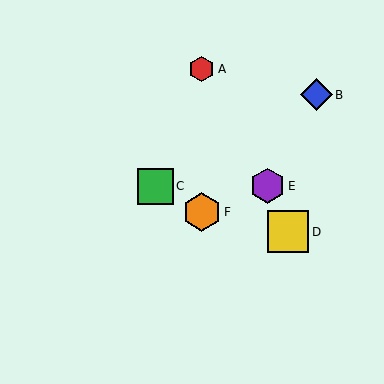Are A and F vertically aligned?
Yes, both are at x≈202.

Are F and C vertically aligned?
No, F is at x≈202 and C is at x≈156.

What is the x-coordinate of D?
Object D is at x≈288.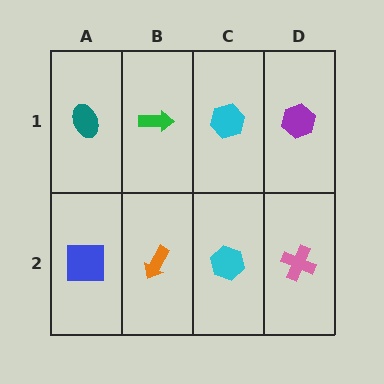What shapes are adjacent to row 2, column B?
A green arrow (row 1, column B), a blue square (row 2, column A), a cyan hexagon (row 2, column C).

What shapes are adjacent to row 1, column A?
A blue square (row 2, column A), a green arrow (row 1, column B).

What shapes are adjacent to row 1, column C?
A cyan hexagon (row 2, column C), a green arrow (row 1, column B), a purple hexagon (row 1, column D).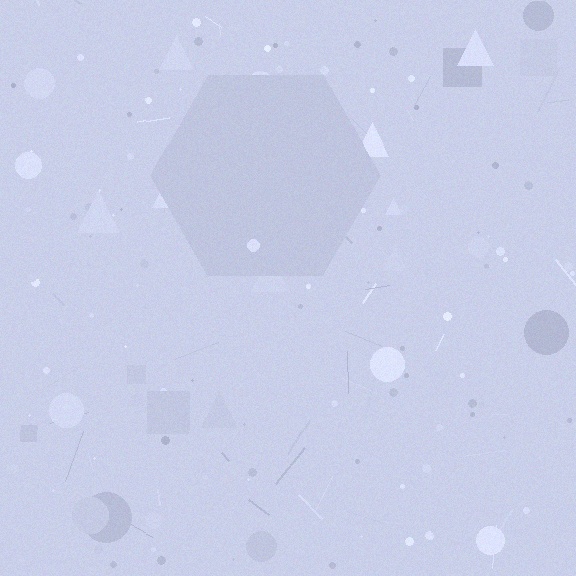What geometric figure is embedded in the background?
A hexagon is embedded in the background.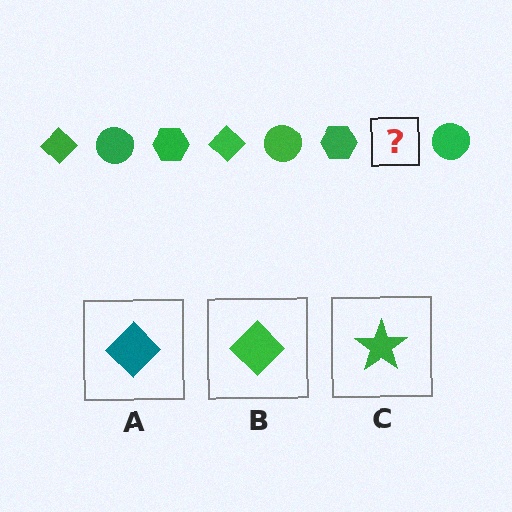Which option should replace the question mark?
Option B.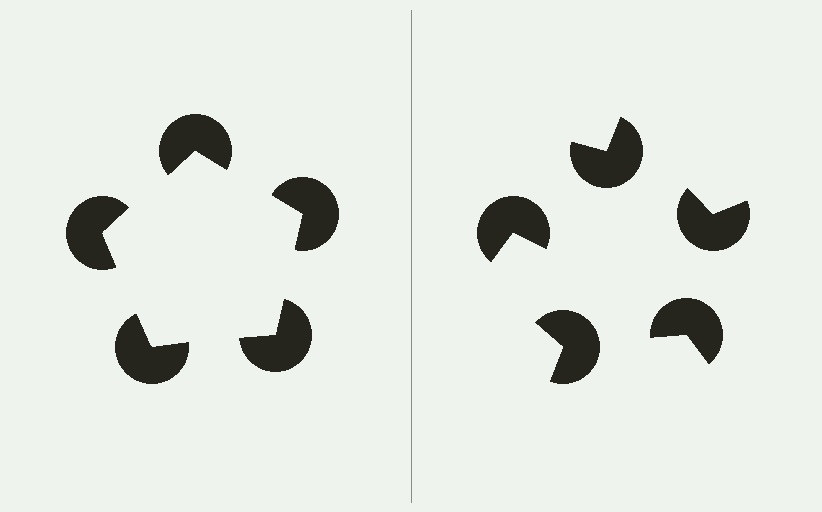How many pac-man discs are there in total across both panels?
10 — 5 on each side.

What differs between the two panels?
The pac-man discs are positioned identically on both sides; only the wedge orientations differ. On the left they align to a pentagon; on the right they are misaligned.